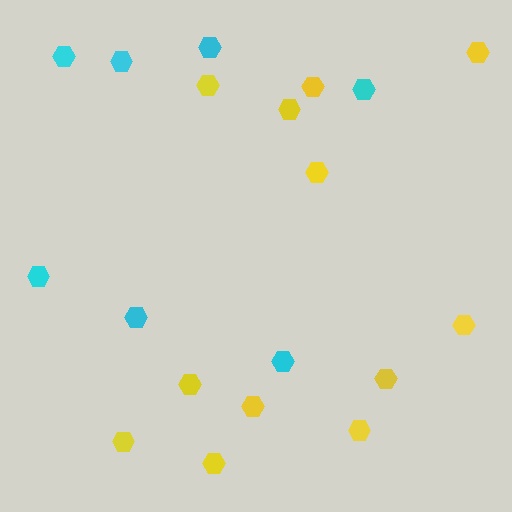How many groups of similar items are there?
There are 2 groups: one group of yellow hexagons (12) and one group of cyan hexagons (7).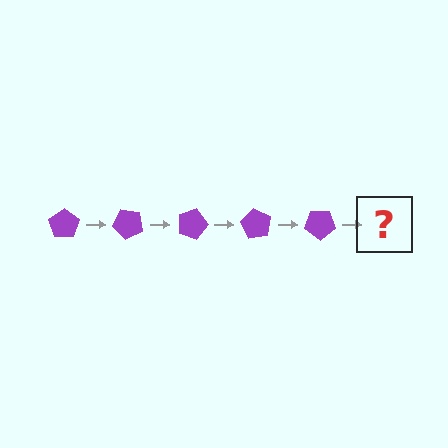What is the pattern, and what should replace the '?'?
The pattern is that the pentagon rotates 45 degrees each step. The '?' should be a purple pentagon rotated 225 degrees.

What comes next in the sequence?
The next element should be a purple pentagon rotated 225 degrees.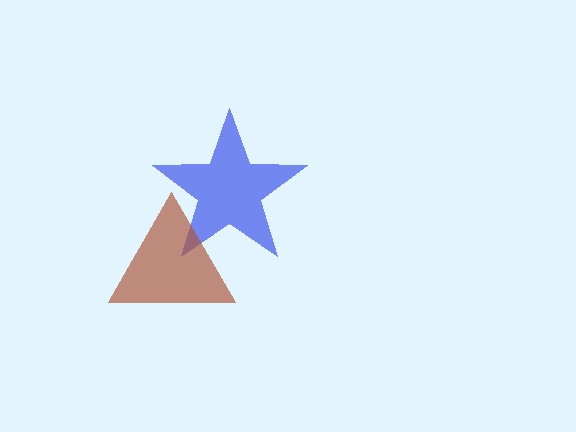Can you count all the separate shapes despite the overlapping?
Yes, there are 2 separate shapes.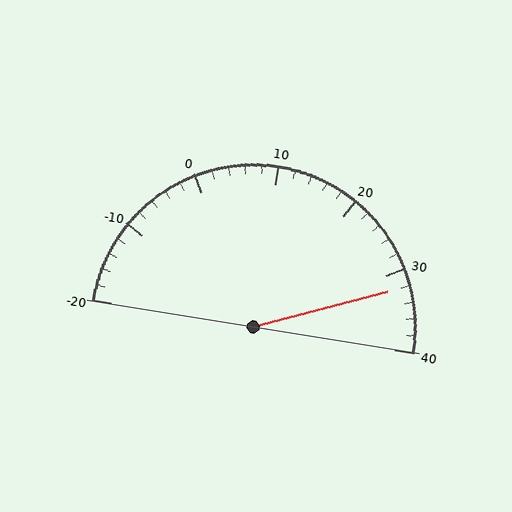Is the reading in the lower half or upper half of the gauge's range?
The reading is in the upper half of the range (-20 to 40).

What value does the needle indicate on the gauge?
The needle indicates approximately 32.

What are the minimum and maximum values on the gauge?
The gauge ranges from -20 to 40.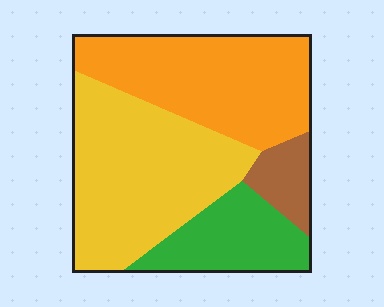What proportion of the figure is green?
Green covers around 20% of the figure.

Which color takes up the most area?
Yellow, at roughly 40%.